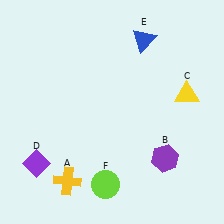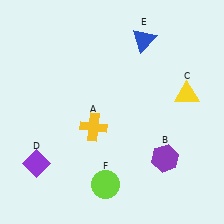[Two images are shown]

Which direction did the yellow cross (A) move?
The yellow cross (A) moved up.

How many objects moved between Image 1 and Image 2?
1 object moved between the two images.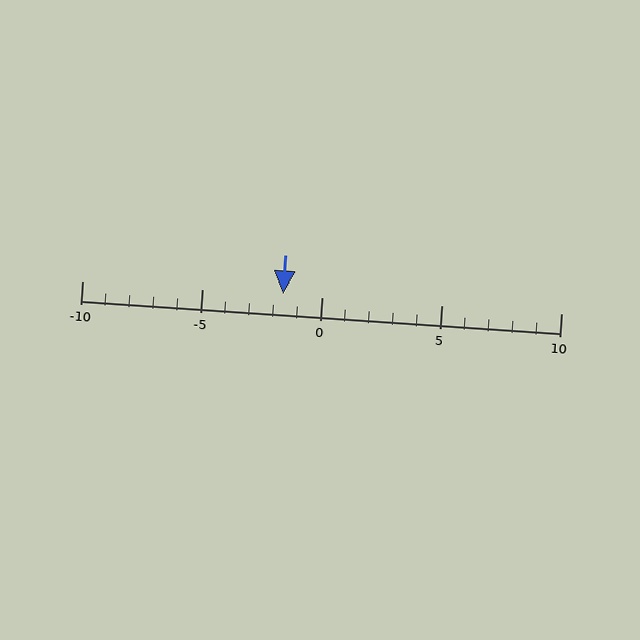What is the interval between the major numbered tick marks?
The major tick marks are spaced 5 units apart.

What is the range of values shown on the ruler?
The ruler shows values from -10 to 10.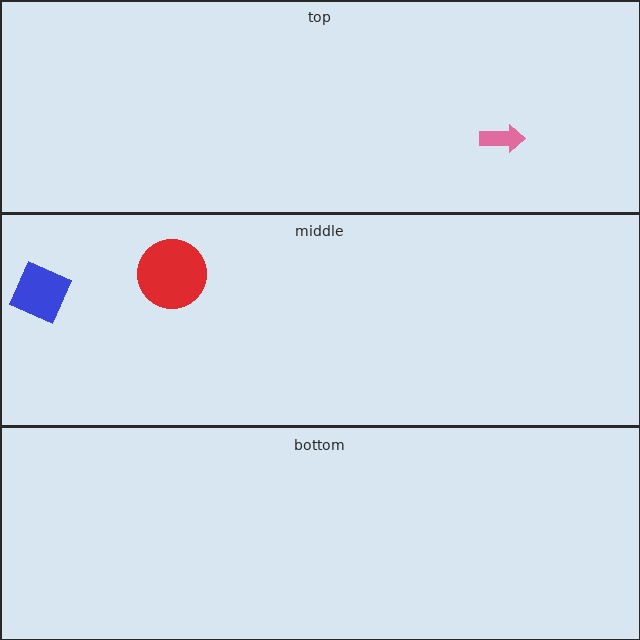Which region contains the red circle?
The middle region.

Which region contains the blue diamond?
The middle region.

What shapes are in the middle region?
The red circle, the blue diamond.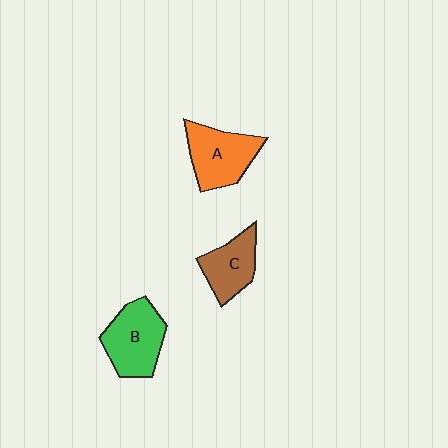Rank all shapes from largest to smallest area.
From largest to smallest: B (green), A (orange), C (brown).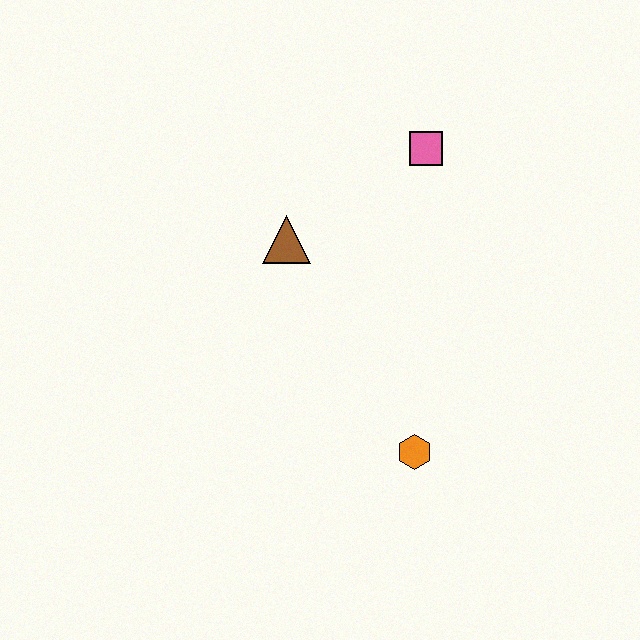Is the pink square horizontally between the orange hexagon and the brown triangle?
No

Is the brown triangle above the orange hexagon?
Yes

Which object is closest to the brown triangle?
The pink square is closest to the brown triangle.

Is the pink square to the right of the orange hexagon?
Yes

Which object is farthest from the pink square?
The orange hexagon is farthest from the pink square.